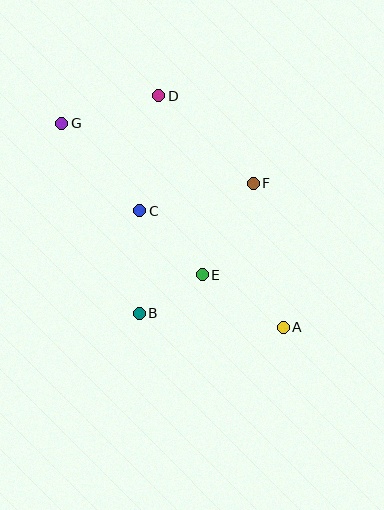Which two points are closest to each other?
Points B and E are closest to each other.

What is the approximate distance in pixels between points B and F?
The distance between B and F is approximately 173 pixels.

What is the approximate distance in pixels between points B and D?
The distance between B and D is approximately 218 pixels.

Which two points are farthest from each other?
Points A and G are farthest from each other.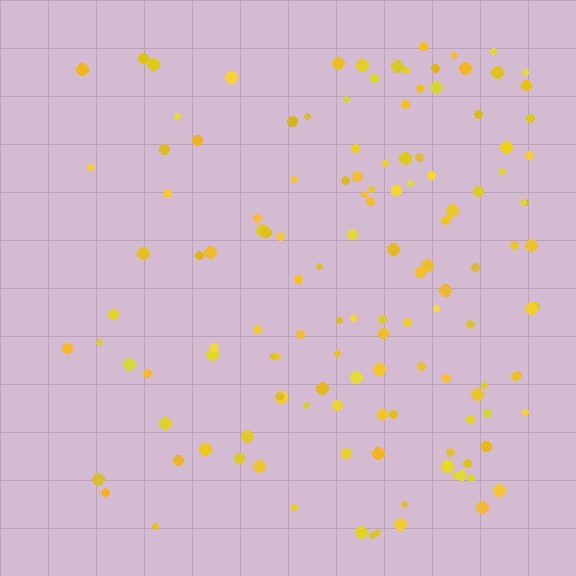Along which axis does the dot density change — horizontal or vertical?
Horizontal.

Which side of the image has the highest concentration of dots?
The right.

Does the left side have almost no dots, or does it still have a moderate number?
Still a moderate number, just noticeably fewer than the right.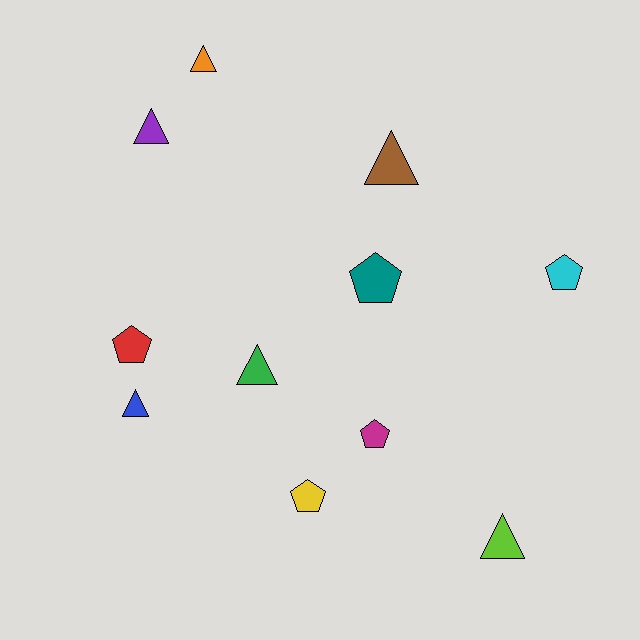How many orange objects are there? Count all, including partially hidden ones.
There is 1 orange object.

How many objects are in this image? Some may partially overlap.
There are 11 objects.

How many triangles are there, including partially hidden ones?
There are 6 triangles.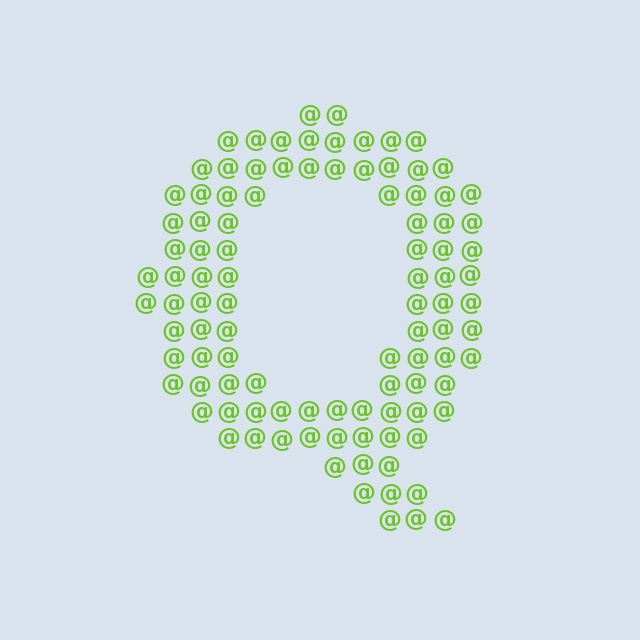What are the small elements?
The small elements are at signs.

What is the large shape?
The large shape is the letter Q.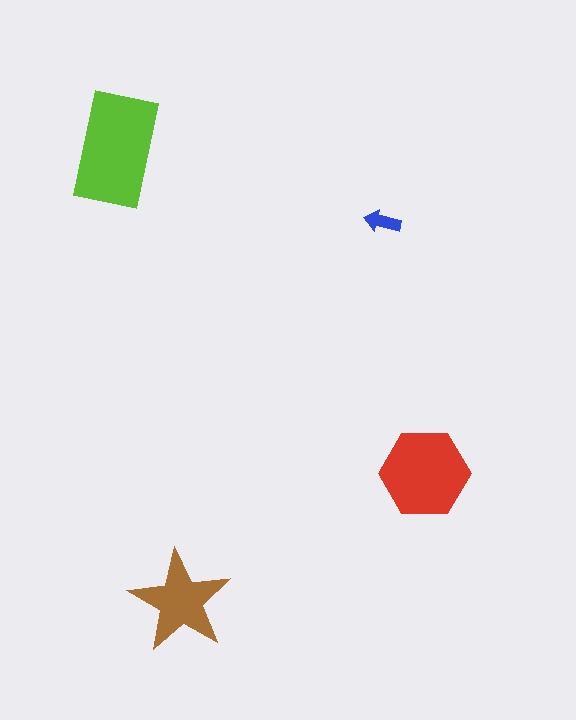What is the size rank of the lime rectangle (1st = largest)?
1st.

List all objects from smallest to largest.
The blue arrow, the brown star, the red hexagon, the lime rectangle.